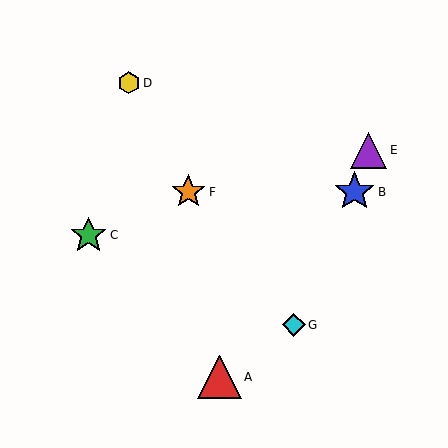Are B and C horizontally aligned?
No, B is at y≈192 and C is at y≈235.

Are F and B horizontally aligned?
Yes, both are at y≈192.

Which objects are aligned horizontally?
Objects B, F are aligned horizontally.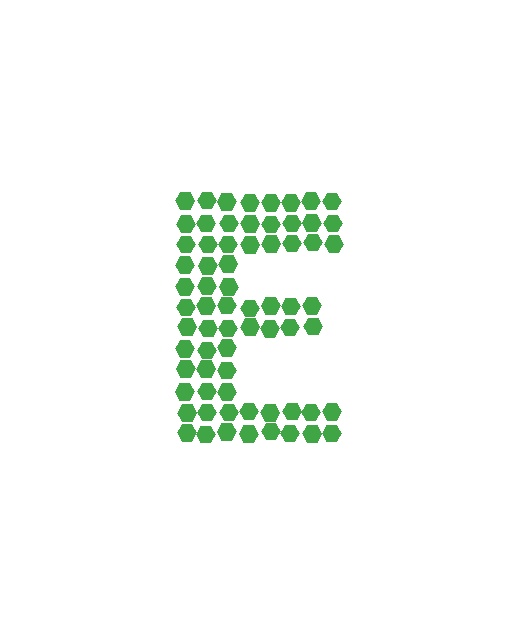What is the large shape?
The large shape is the letter E.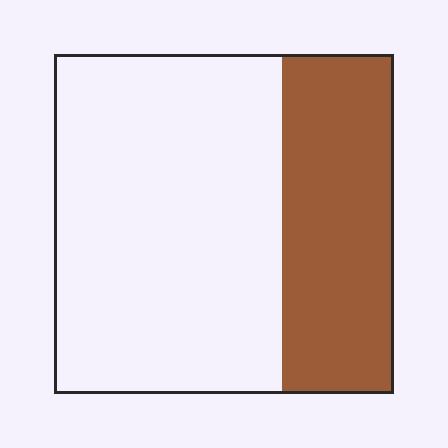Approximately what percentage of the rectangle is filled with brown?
Approximately 35%.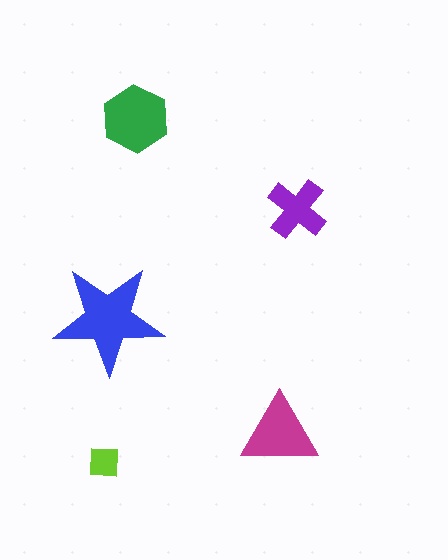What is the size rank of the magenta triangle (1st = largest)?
3rd.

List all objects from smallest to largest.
The lime square, the purple cross, the magenta triangle, the green hexagon, the blue star.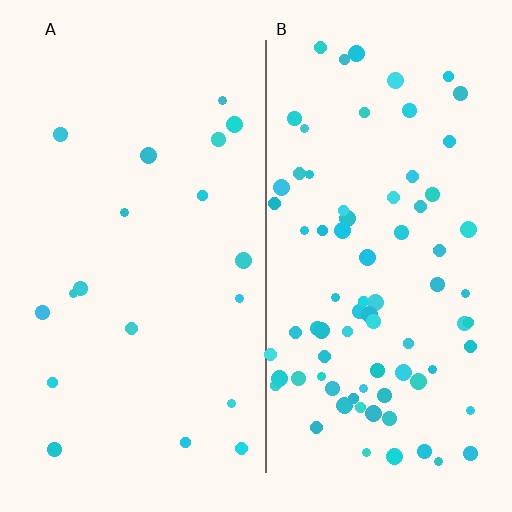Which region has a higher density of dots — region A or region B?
B (the right).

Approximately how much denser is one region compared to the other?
Approximately 4.2× — region B over region A.